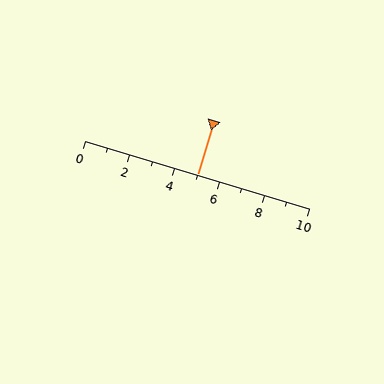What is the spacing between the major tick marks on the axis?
The major ticks are spaced 2 apart.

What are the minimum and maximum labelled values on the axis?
The axis runs from 0 to 10.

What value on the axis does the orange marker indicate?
The marker indicates approximately 5.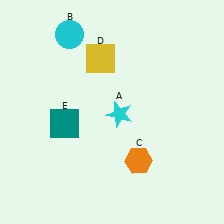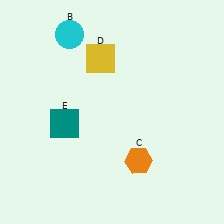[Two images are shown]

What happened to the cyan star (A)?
The cyan star (A) was removed in Image 2. It was in the bottom-right area of Image 1.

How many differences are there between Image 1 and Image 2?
There is 1 difference between the two images.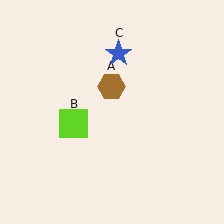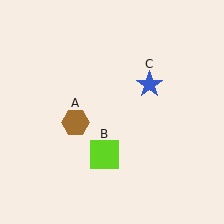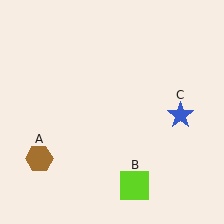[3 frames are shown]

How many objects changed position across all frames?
3 objects changed position: brown hexagon (object A), lime square (object B), blue star (object C).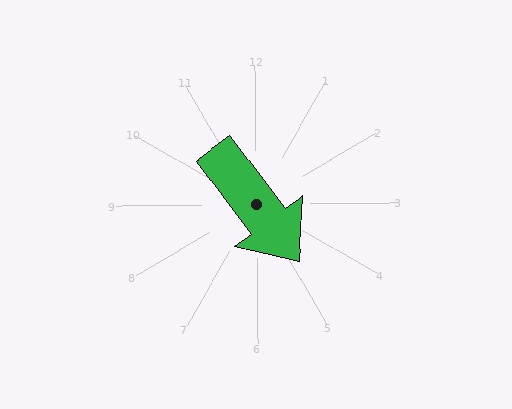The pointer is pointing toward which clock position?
Roughly 5 o'clock.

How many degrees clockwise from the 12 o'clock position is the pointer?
Approximately 143 degrees.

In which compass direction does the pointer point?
Southeast.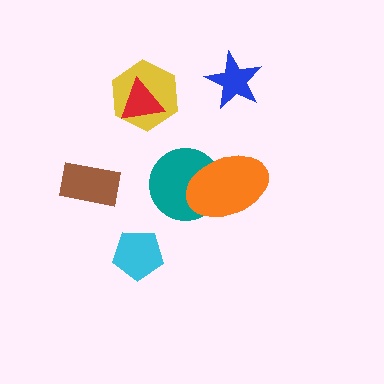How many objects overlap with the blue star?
0 objects overlap with the blue star.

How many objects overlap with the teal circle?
1 object overlaps with the teal circle.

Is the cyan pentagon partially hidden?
No, no other shape covers it.